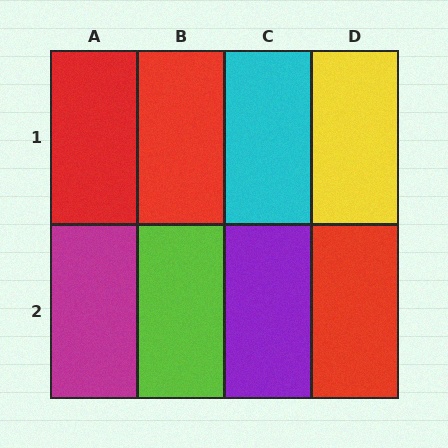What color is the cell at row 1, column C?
Cyan.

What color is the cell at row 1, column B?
Red.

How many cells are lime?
1 cell is lime.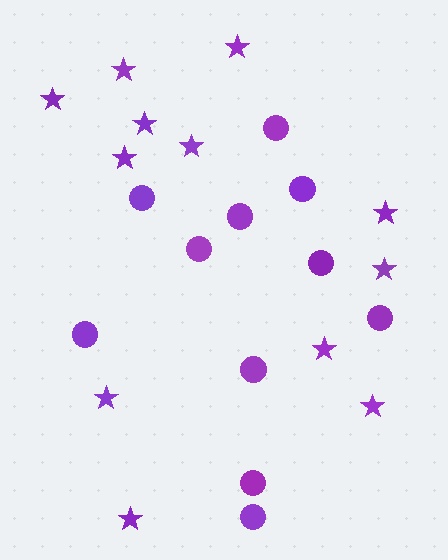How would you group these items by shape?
There are 2 groups: one group of stars (12) and one group of circles (11).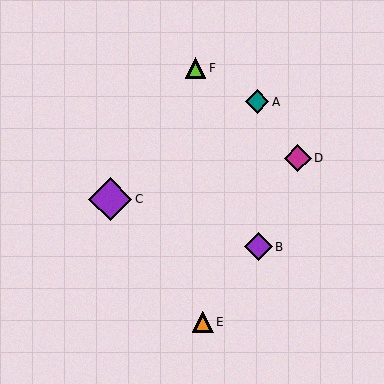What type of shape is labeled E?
Shape E is an orange triangle.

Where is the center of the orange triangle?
The center of the orange triangle is at (203, 322).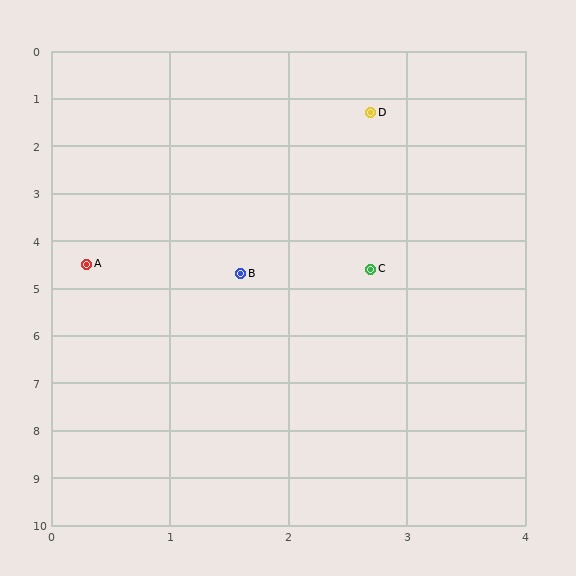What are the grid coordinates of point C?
Point C is at approximately (2.7, 4.6).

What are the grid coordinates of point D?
Point D is at approximately (2.7, 1.3).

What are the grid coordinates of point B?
Point B is at approximately (1.6, 4.7).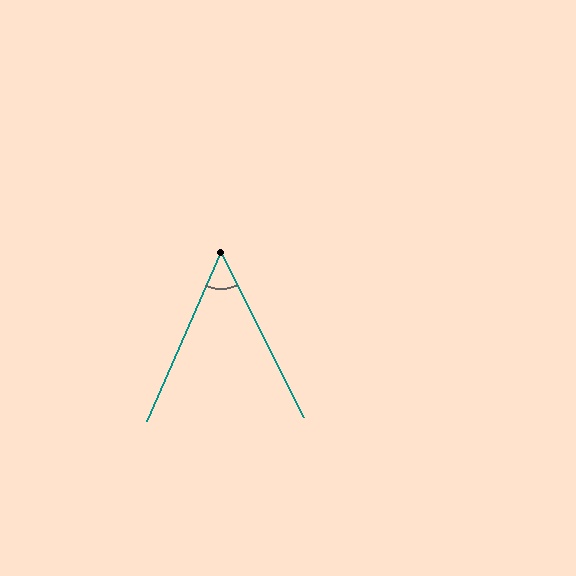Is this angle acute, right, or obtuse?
It is acute.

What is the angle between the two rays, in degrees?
Approximately 50 degrees.